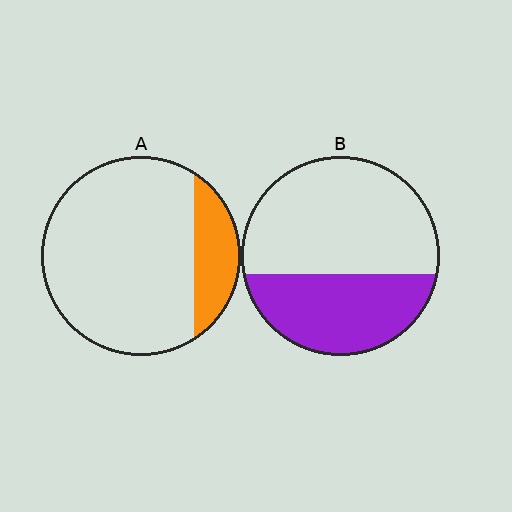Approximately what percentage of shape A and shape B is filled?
A is approximately 20% and B is approximately 40%.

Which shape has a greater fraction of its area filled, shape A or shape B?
Shape B.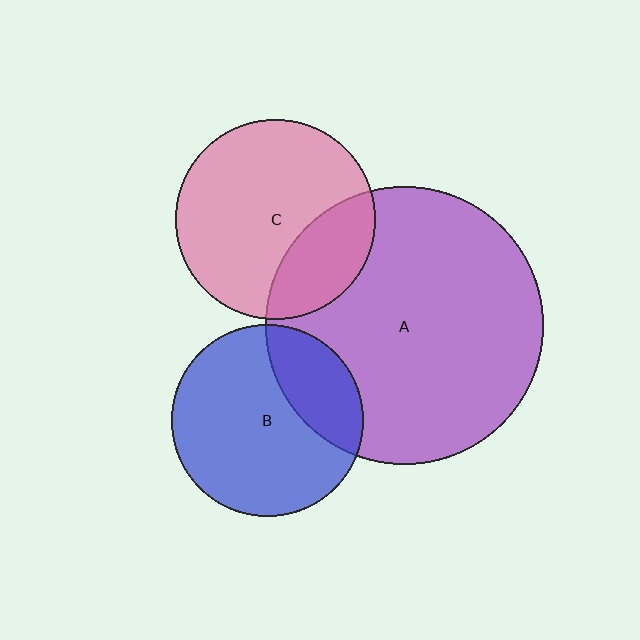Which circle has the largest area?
Circle A (purple).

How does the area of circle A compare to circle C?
Approximately 1.9 times.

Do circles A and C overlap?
Yes.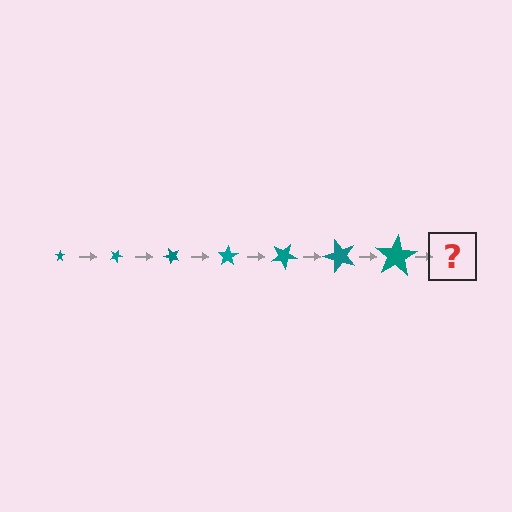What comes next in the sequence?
The next element should be a star, larger than the previous one and rotated 175 degrees from the start.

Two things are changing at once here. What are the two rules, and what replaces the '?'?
The two rules are that the star grows larger each step and it rotates 25 degrees each step. The '?' should be a star, larger than the previous one and rotated 175 degrees from the start.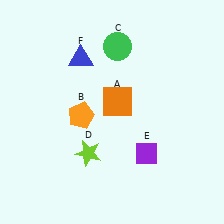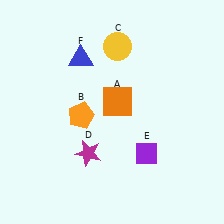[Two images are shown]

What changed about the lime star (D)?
In Image 1, D is lime. In Image 2, it changed to magenta.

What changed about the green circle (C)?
In Image 1, C is green. In Image 2, it changed to yellow.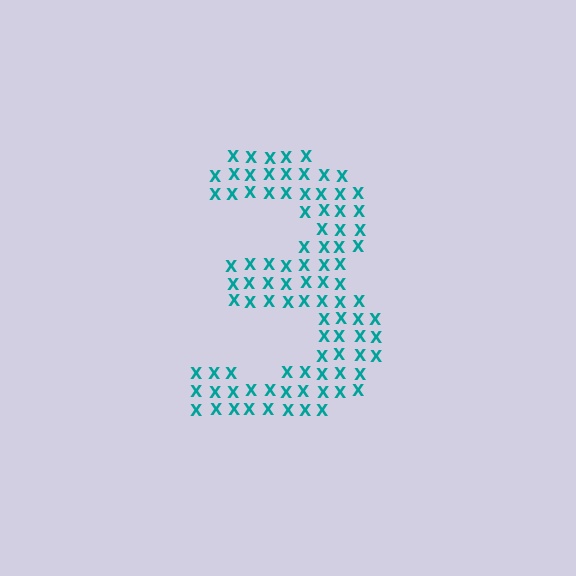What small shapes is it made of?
It is made of small letter X's.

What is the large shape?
The large shape is the digit 3.